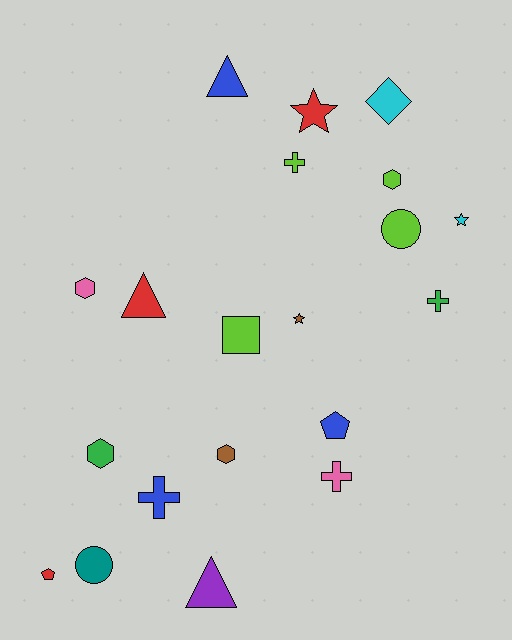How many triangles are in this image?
There are 3 triangles.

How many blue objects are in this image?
There are 3 blue objects.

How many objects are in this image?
There are 20 objects.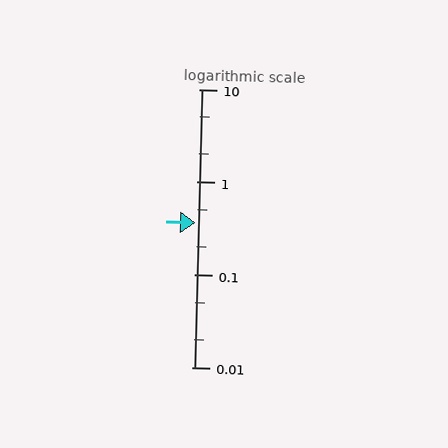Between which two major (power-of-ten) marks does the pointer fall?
The pointer is between 0.1 and 1.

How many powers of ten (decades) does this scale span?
The scale spans 3 decades, from 0.01 to 10.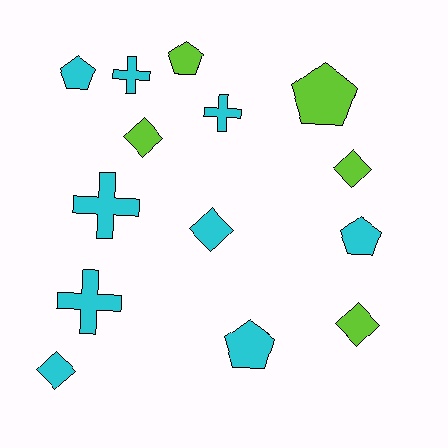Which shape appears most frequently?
Pentagon, with 5 objects.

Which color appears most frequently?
Cyan, with 9 objects.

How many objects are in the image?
There are 14 objects.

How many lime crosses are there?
There are no lime crosses.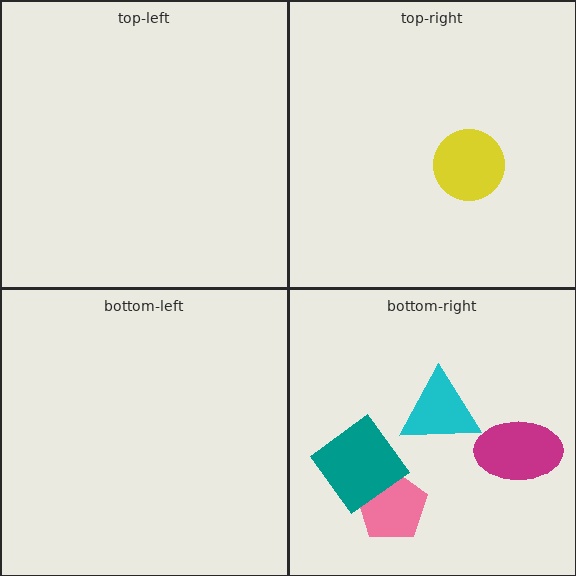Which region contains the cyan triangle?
The bottom-right region.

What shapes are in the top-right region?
The yellow circle.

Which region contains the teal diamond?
The bottom-right region.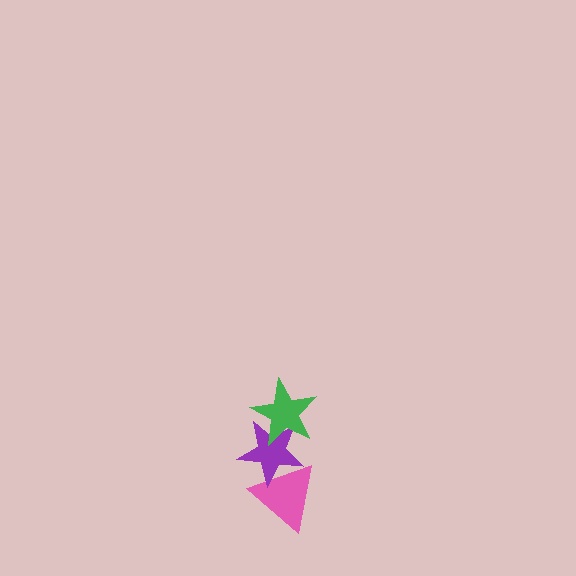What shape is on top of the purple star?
The green star is on top of the purple star.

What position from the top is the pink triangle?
The pink triangle is 3rd from the top.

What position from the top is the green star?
The green star is 1st from the top.